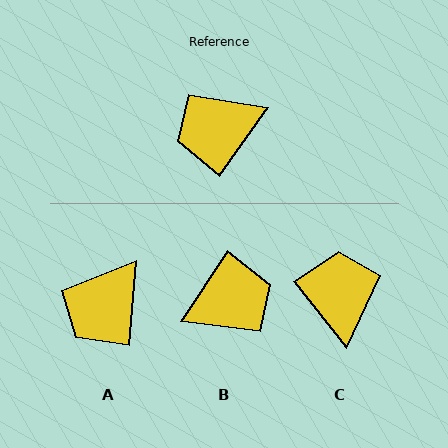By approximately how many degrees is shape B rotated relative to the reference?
Approximately 178 degrees clockwise.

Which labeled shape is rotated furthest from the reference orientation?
B, about 178 degrees away.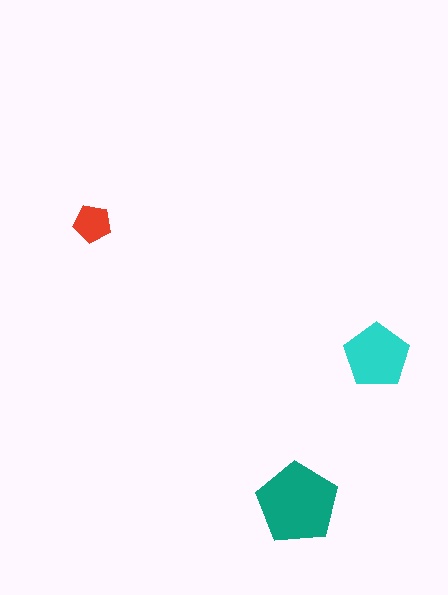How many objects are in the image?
There are 3 objects in the image.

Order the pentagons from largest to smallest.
the teal one, the cyan one, the red one.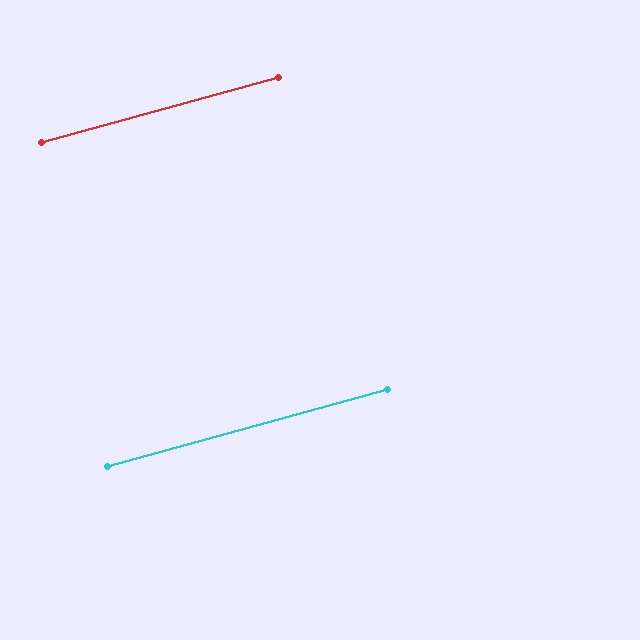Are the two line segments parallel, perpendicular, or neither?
Parallel — their directions differ by only 0.4°.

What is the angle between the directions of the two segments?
Approximately 0 degrees.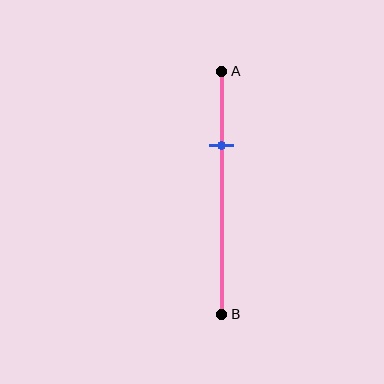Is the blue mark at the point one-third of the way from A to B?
Yes, the mark is approximately at the one-third point.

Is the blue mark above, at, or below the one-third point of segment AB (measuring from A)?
The blue mark is approximately at the one-third point of segment AB.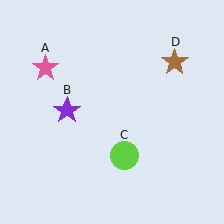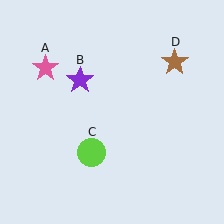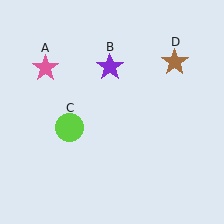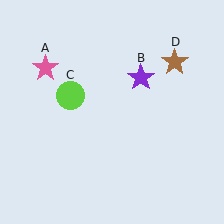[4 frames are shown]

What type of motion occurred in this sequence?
The purple star (object B), lime circle (object C) rotated clockwise around the center of the scene.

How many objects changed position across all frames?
2 objects changed position: purple star (object B), lime circle (object C).